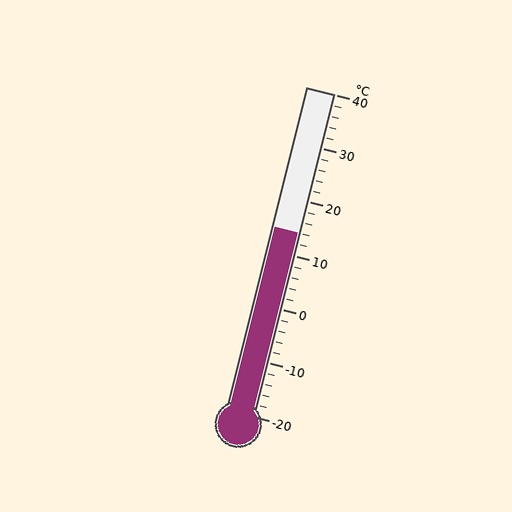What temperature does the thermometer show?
The thermometer shows approximately 14°C.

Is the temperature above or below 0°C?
The temperature is above 0°C.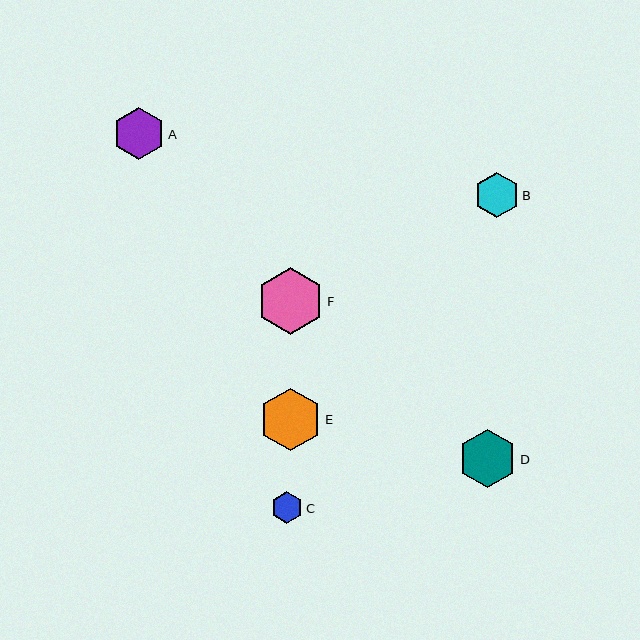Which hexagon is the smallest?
Hexagon C is the smallest with a size of approximately 32 pixels.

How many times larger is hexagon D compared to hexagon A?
Hexagon D is approximately 1.1 times the size of hexagon A.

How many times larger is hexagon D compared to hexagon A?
Hexagon D is approximately 1.1 times the size of hexagon A.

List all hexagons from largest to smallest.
From largest to smallest: F, E, D, A, B, C.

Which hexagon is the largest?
Hexagon F is the largest with a size of approximately 67 pixels.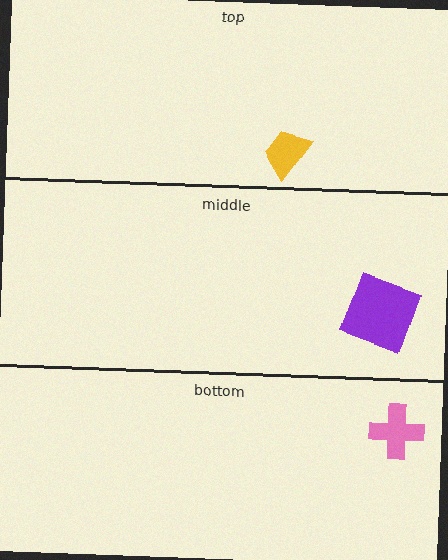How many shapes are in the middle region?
1.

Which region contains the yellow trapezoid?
The top region.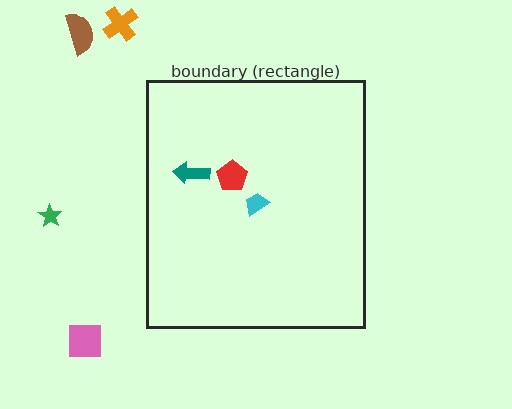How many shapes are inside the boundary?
3 inside, 4 outside.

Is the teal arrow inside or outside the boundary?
Inside.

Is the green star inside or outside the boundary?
Outside.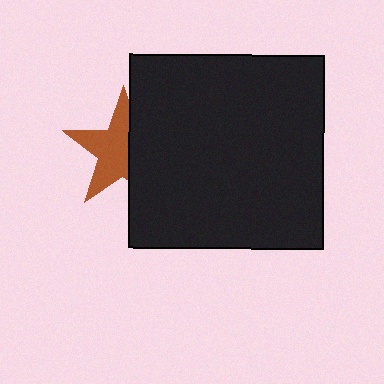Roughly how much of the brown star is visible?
About half of it is visible (roughly 58%).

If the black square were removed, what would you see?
You would see the complete brown star.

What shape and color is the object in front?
The object in front is a black square.